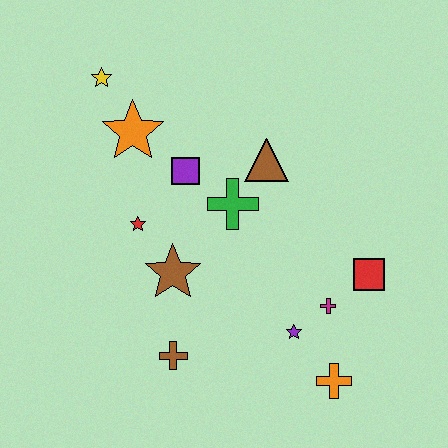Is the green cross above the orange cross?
Yes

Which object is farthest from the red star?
The orange cross is farthest from the red star.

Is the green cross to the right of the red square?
No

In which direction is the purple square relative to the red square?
The purple square is to the left of the red square.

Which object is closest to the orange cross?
The purple star is closest to the orange cross.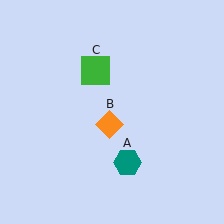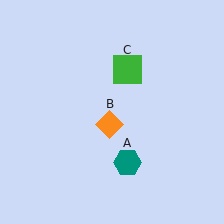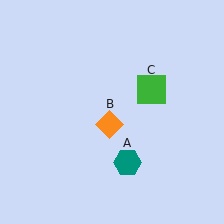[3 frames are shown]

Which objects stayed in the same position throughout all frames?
Teal hexagon (object A) and orange diamond (object B) remained stationary.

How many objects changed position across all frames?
1 object changed position: green square (object C).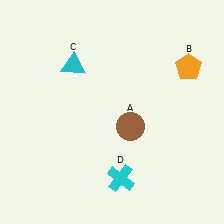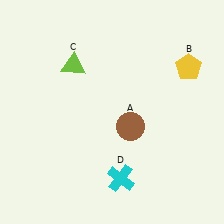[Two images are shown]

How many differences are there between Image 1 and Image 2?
There are 2 differences between the two images.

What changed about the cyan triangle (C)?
In Image 1, C is cyan. In Image 2, it changed to lime.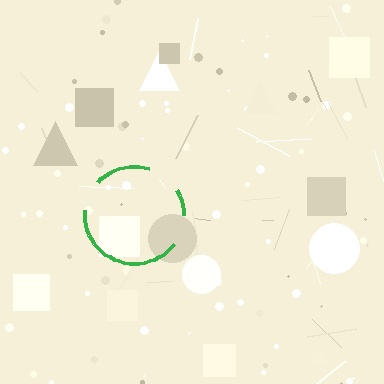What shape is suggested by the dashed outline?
The dashed outline suggests a circle.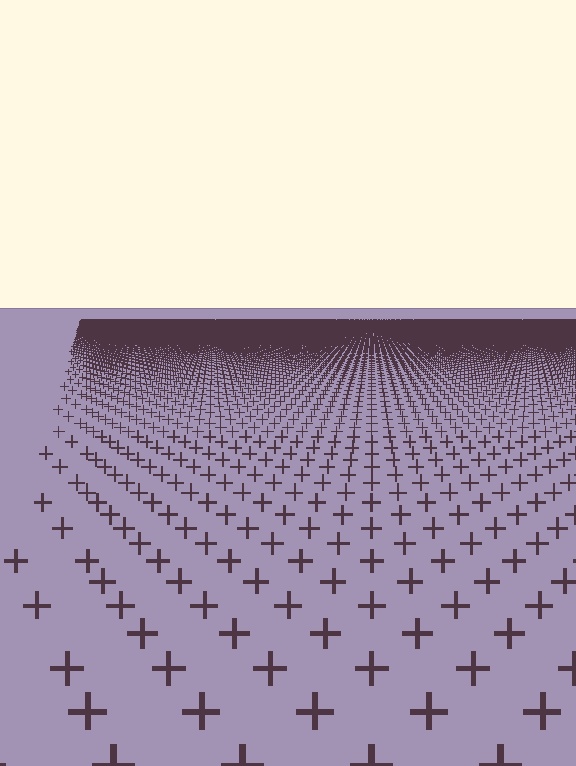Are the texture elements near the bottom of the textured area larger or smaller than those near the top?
Larger. Near the bottom, elements are closer to the viewer and appear at a bigger on-screen size.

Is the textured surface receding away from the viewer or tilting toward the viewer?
The surface is receding away from the viewer. Texture elements get smaller and denser toward the top.